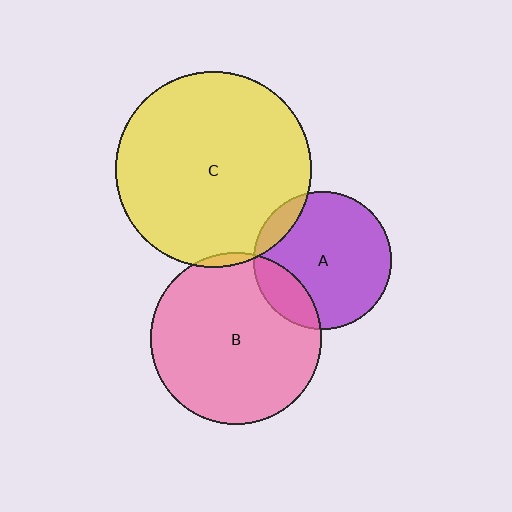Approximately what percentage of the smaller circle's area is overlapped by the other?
Approximately 10%.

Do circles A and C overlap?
Yes.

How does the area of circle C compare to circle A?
Approximately 2.0 times.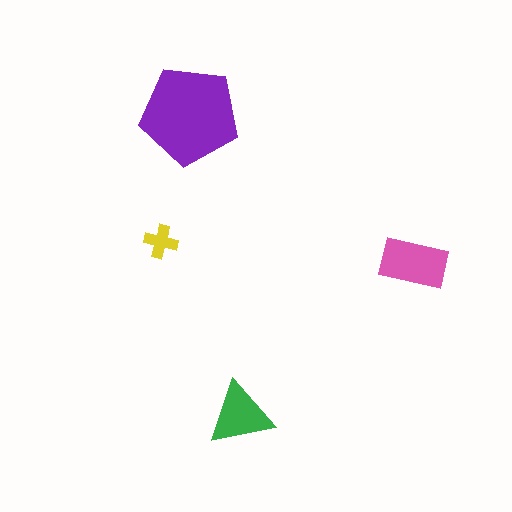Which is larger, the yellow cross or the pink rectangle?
The pink rectangle.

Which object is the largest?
The purple pentagon.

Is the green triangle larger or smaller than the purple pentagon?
Smaller.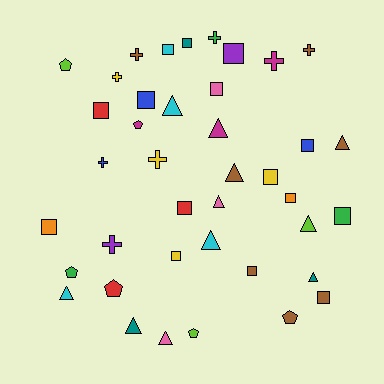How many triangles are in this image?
There are 11 triangles.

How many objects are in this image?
There are 40 objects.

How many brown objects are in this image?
There are 7 brown objects.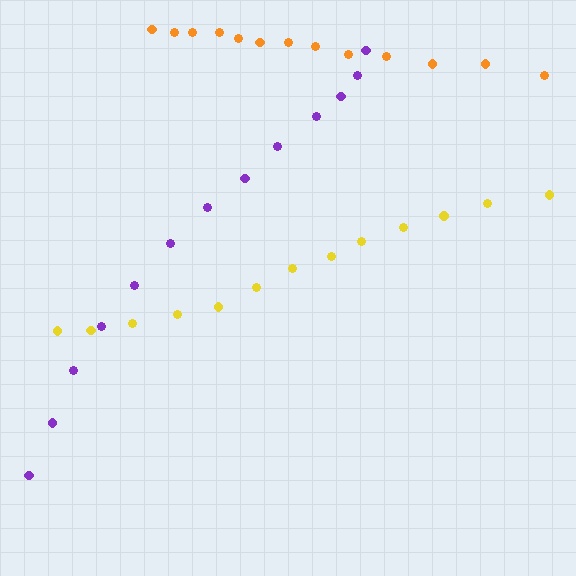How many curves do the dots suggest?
There are 3 distinct paths.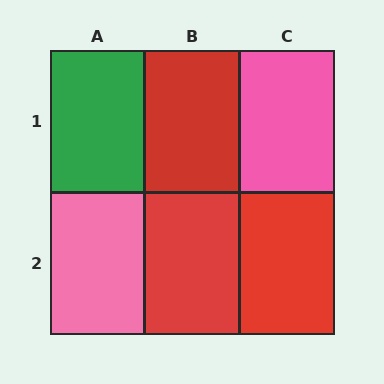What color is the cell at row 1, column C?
Pink.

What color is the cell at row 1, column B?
Red.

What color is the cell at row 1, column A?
Green.